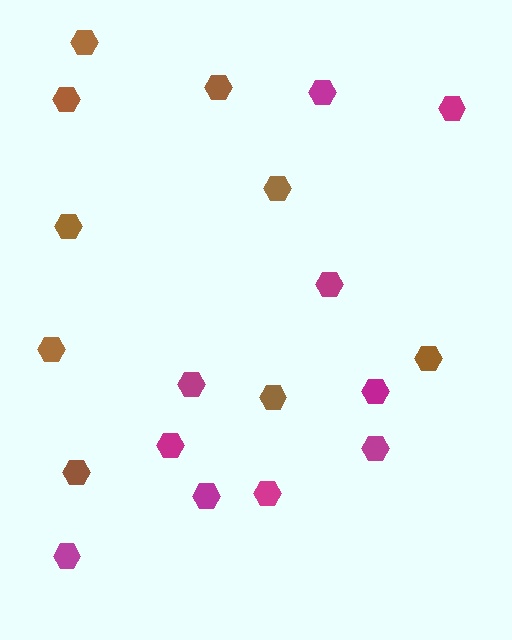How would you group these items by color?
There are 2 groups: one group of brown hexagons (9) and one group of magenta hexagons (10).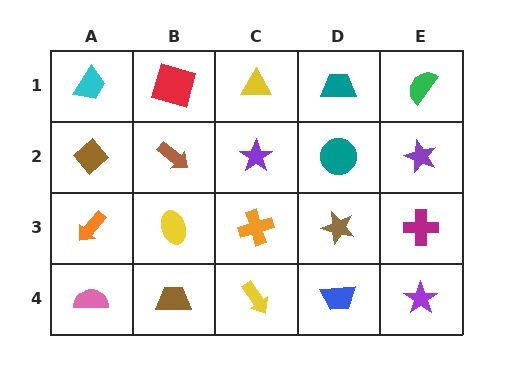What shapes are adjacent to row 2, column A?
A cyan trapezoid (row 1, column A), an orange arrow (row 3, column A), a brown arrow (row 2, column B).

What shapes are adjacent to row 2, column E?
A green semicircle (row 1, column E), a magenta cross (row 3, column E), a teal circle (row 2, column D).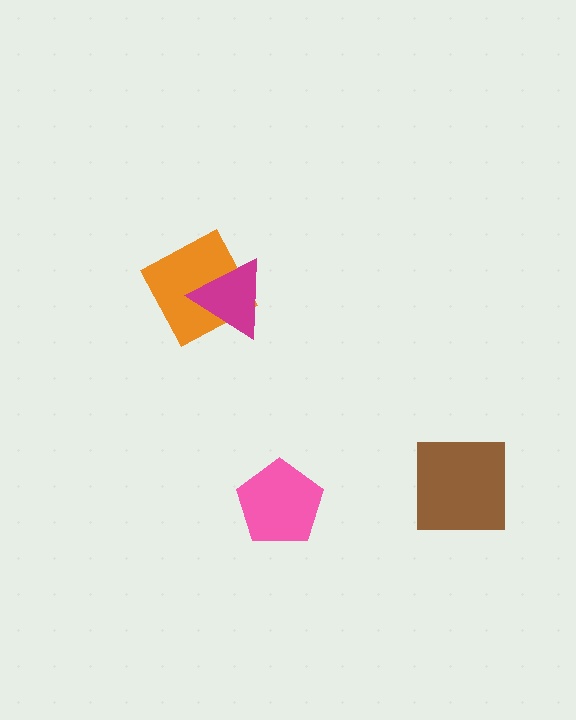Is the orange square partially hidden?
Yes, it is partially covered by another shape.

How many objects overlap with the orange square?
1 object overlaps with the orange square.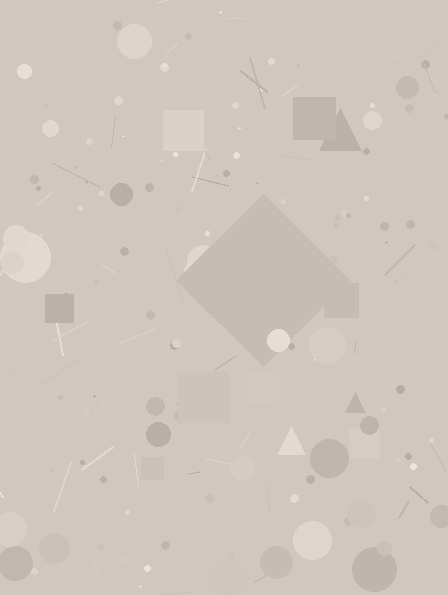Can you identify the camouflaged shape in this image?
The camouflaged shape is a diamond.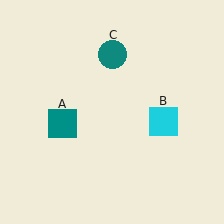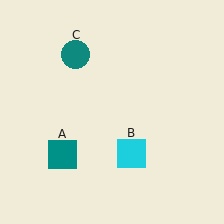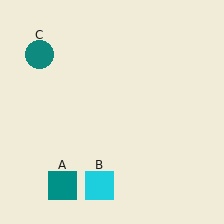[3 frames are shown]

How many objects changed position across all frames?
3 objects changed position: teal square (object A), cyan square (object B), teal circle (object C).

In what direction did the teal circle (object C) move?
The teal circle (object C) moved left.